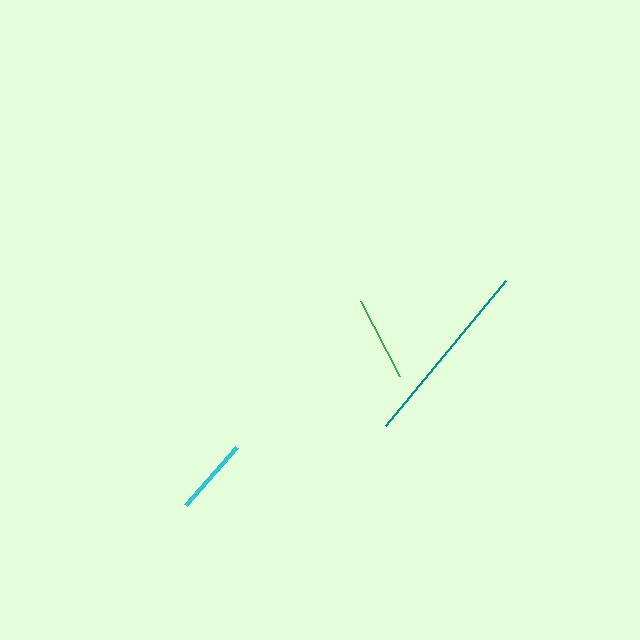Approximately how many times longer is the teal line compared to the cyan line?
The teal line is approximately 2.4 times the length of the cyan line.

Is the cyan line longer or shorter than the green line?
The green line is longer than the cyan line.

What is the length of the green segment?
The green segment is approximately 84 pixels long.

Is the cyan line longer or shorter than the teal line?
The teal line is longer than the cyan line.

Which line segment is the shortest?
The cyan line is the shortest at approximately 77 pixels.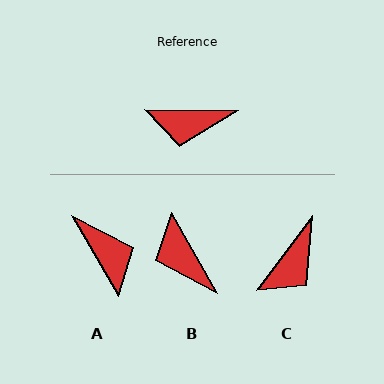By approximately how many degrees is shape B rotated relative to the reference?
Approximately 60 degrees clockwise.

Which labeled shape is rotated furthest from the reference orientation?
A, about 121 degrees away.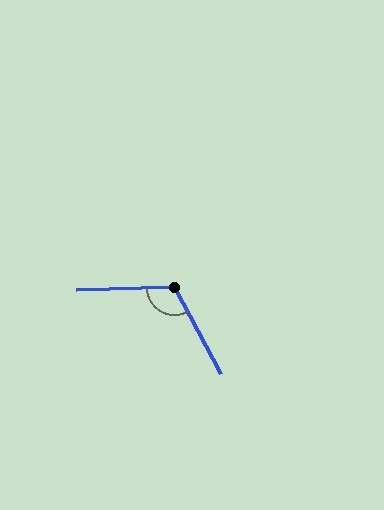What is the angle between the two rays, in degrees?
Approximately 116 degrees.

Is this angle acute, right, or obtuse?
It is obtuse.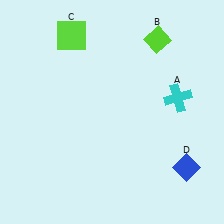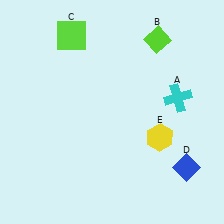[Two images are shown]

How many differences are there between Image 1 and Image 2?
There is 1 difference between the two images.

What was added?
A yellow hexagon (E) was added in Image 2.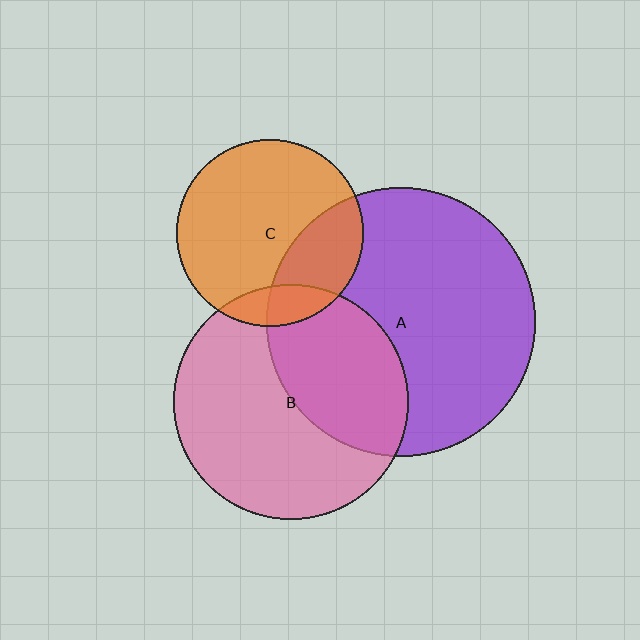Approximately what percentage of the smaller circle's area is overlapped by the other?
Approximately 30%.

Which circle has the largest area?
Circle A (purple).